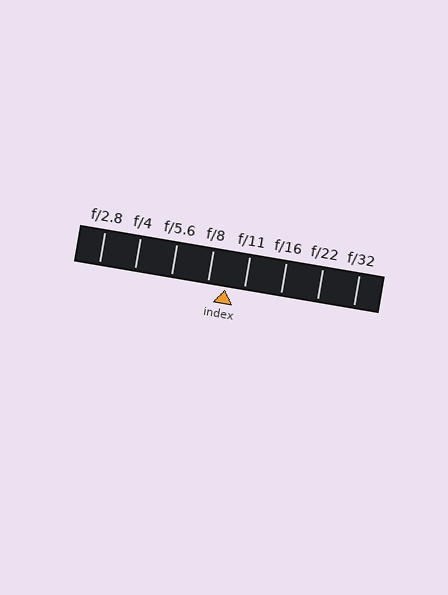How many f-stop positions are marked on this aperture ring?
There are 8 f-stop positions marked.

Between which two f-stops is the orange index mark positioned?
The index mark is between f/8 and f/11.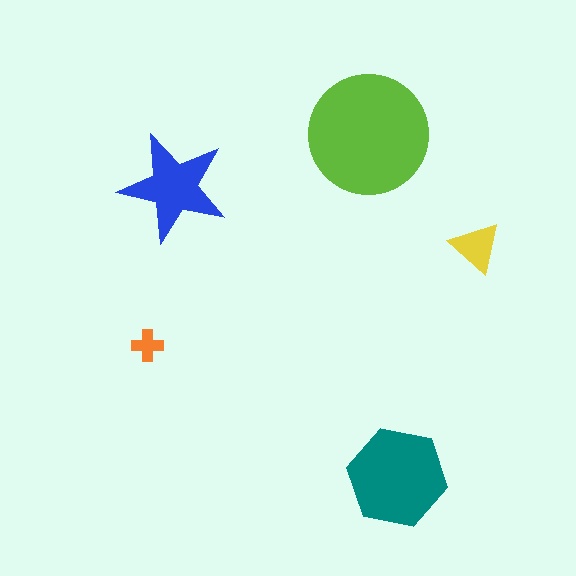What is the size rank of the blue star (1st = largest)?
3rd.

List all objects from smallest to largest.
The orange cross, the yellow triangle, the blue star, the teal hexagon, the lime circle.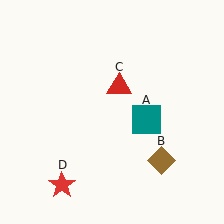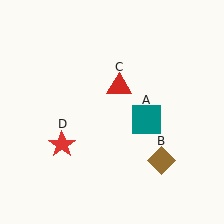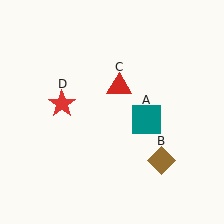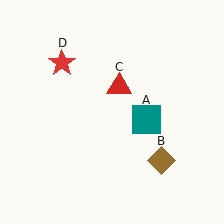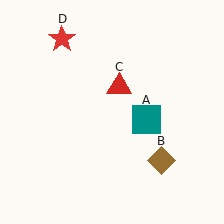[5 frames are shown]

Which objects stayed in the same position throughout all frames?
Teal square (object A) and brown diamond (object B) and red triangle (object C) remained stationary.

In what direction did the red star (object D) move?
The red star (object D) moved up.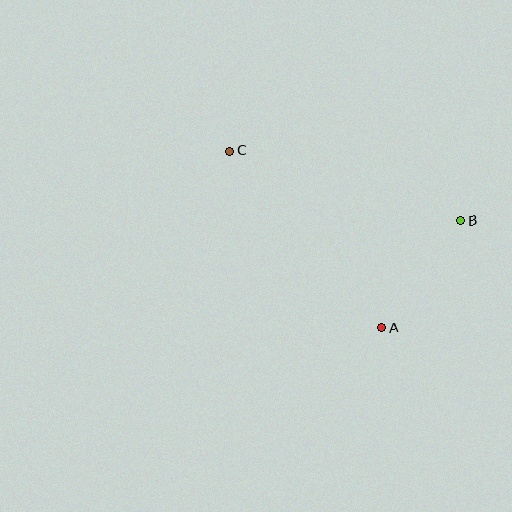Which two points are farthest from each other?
Points B and C are farthest from each other.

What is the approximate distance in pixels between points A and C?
The distance between A and C is approximately 233 pixels.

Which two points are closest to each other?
Points A and B are closest to each other.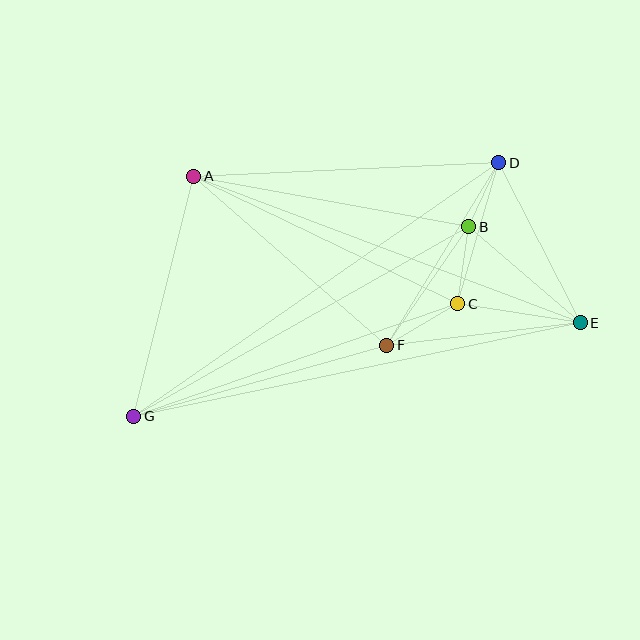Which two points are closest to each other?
Points B and D are closest to each other.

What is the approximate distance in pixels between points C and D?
The distance between C and D is approximately 146 pixels.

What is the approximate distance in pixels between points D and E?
The distance between D and E is approximately 179 pixels.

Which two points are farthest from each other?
Points E and G are farthest from each other.